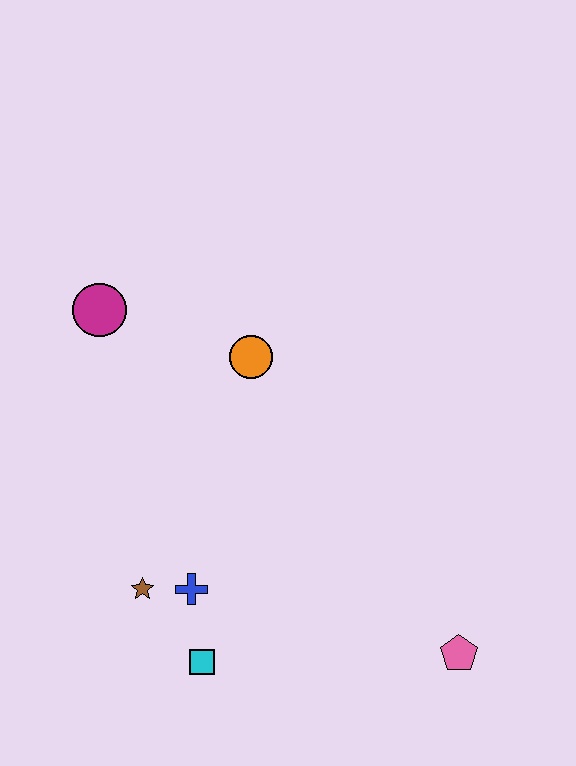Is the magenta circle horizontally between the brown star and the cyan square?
No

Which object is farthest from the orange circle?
The pink pentagon is farthest from the orange circle.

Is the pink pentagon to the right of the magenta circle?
Yes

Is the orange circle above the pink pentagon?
Yes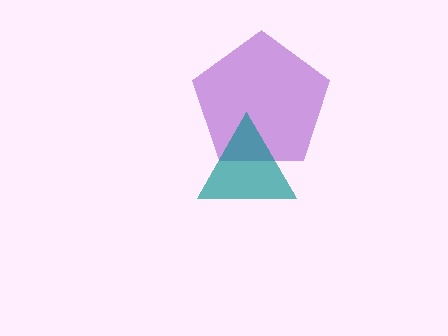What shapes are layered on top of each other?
The layered shapes are: a purple pentagon, a teal triangle.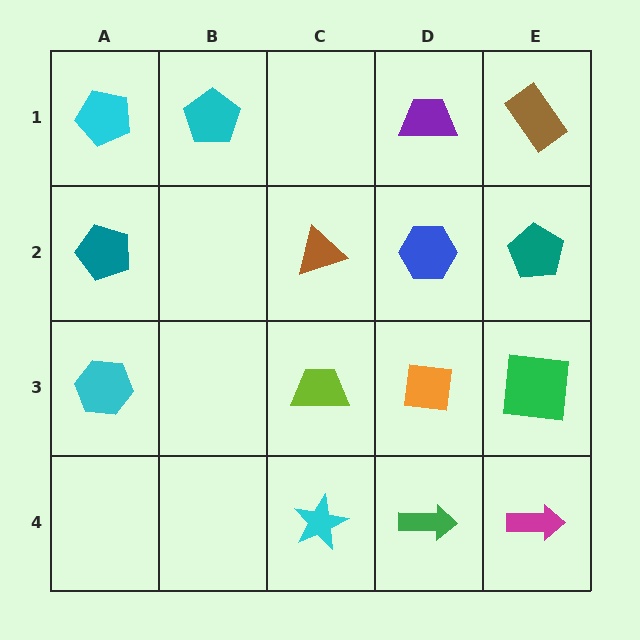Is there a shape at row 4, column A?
No, that cell is empty.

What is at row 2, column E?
A teal pentagon.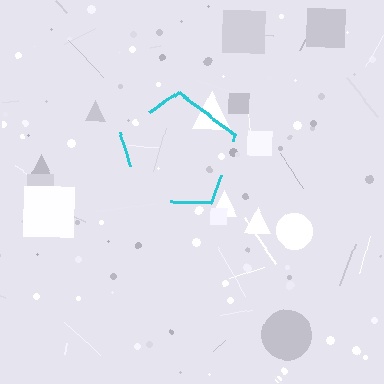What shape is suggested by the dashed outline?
The dashed outline suggests a pentagon.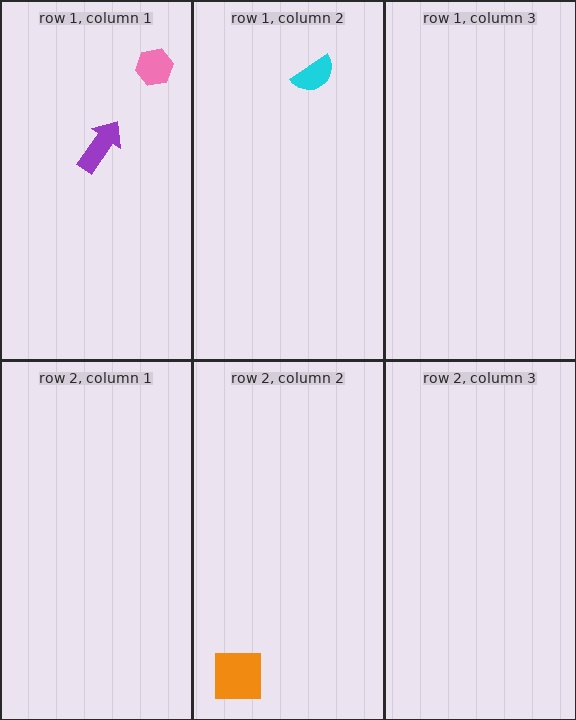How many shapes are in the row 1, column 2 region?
1.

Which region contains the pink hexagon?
The row 1, column 1 region.